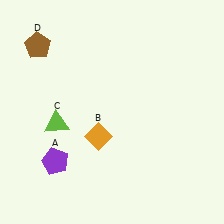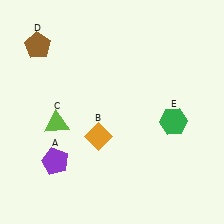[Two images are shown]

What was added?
A green hexagon (E) was added in Image 2.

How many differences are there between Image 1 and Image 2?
There is 1 difference between the two images.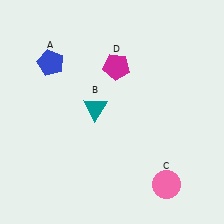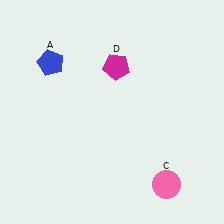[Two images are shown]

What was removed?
The teal triangle (B) was removed in Image 2.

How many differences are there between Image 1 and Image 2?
There is 1 difference between the two images.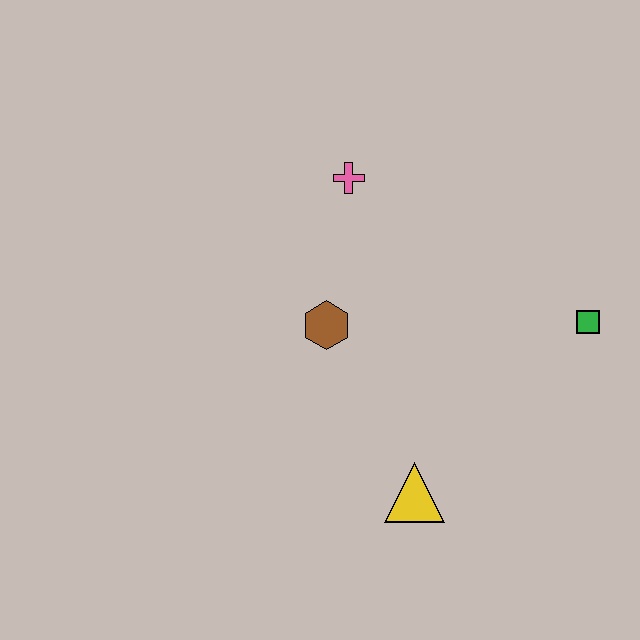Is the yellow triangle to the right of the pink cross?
Yes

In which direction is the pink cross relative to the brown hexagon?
The pink cross is above the brown hexagon.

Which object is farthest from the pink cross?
The yellow triangle is farthest from the pink cross.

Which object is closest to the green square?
The yellow triangle is closest to the green square.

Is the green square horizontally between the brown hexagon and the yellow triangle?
No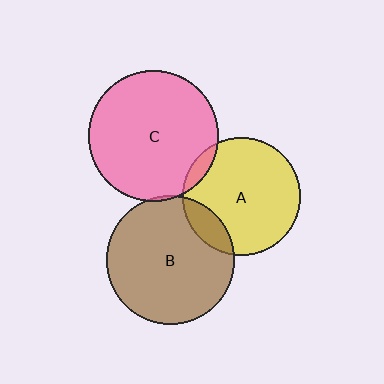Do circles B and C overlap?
Yes.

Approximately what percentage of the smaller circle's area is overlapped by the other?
Approximately 5%.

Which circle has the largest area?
Circle C (pink).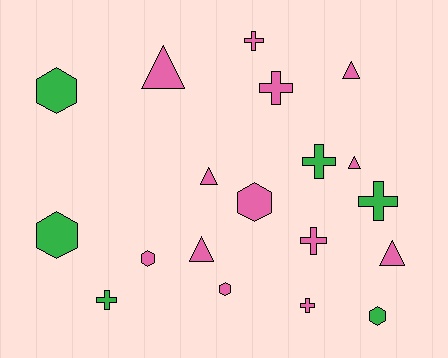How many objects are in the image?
There are 19 objects.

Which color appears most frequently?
Pink, with 13 objects.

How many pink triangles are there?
There are 6 pink triangles.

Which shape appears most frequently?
Cross, with 7 objects.